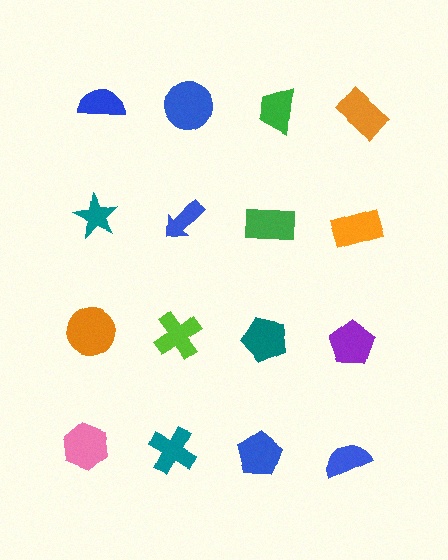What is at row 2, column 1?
A teal star.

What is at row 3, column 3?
A teal pentagon.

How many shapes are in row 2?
4 shapes.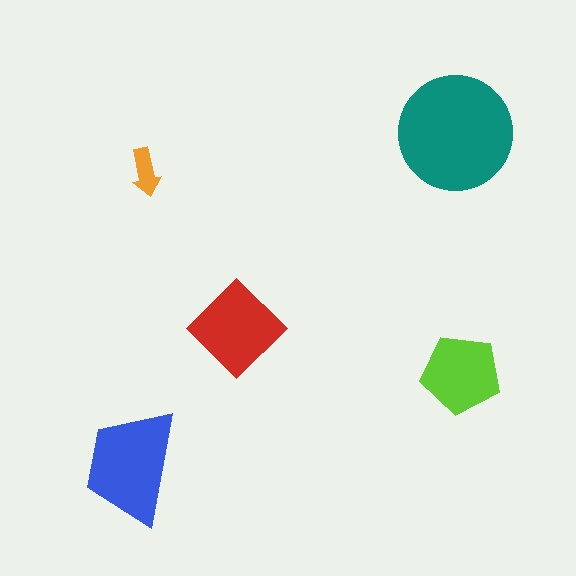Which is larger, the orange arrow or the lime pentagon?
The lime pentagon.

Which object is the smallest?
The orange arrow.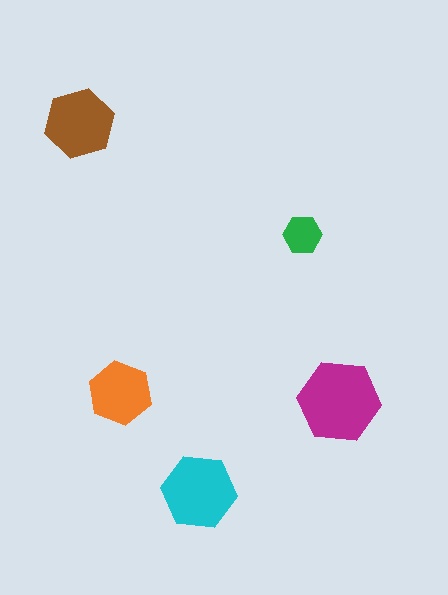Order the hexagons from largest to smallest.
the magenta one, the cyan one, the brown one, the orange one, the green one.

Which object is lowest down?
The cyan hexagon is bottommost.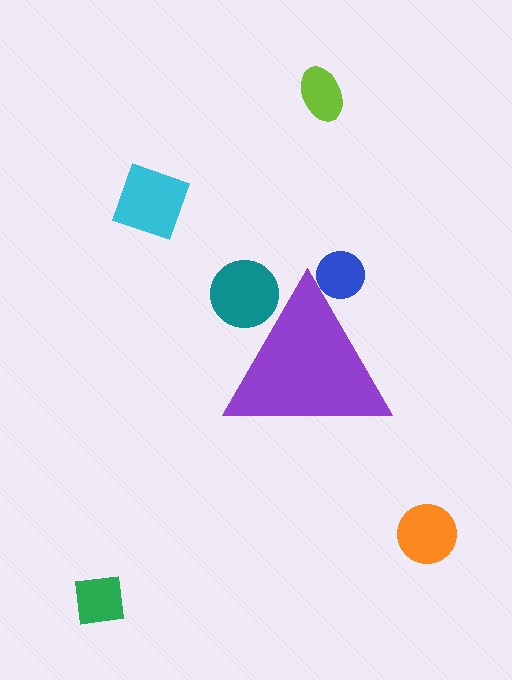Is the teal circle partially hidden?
Yes, the teal circle is partially hidden behind the purple triangle.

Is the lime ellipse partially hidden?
No, the lime ellipse is fully visible.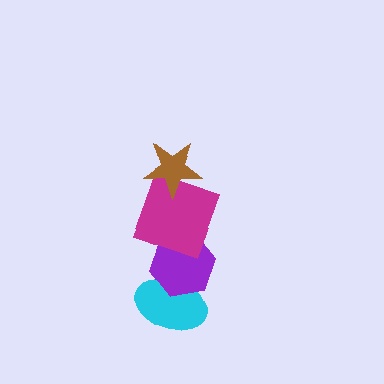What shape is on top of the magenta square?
The brown star is on top of the magenta square.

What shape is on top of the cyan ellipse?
The purple hexagon is on top of the cyan ellipse.